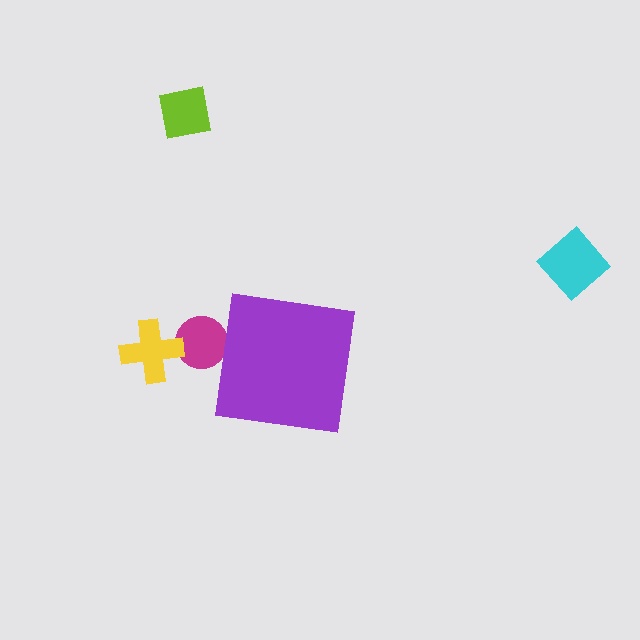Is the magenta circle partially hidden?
Yes, the magenta circle is partially hidden behind the purple square.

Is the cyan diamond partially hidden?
No, the cyan diamond is fully visible.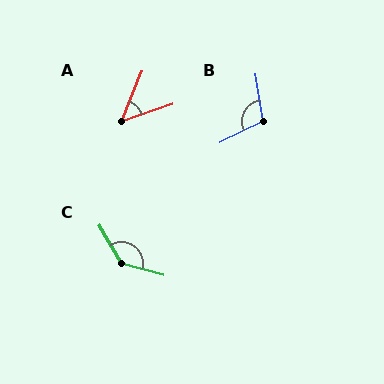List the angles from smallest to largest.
A (49°), B (108°), C (135°).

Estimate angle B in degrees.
Approximately 108 degrees.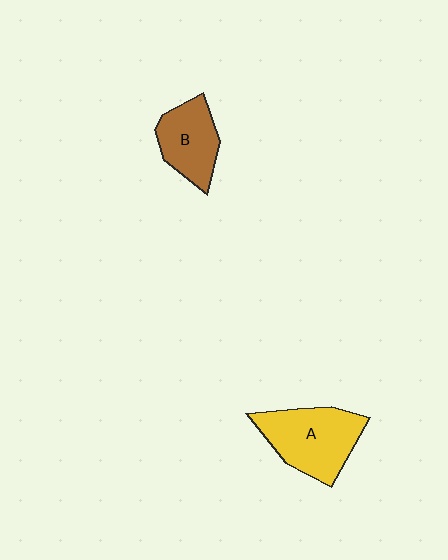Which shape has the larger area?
Shape A (yellow).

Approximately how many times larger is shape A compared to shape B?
Approximately 1.4 times.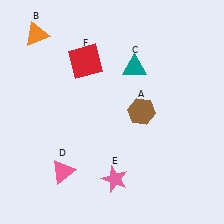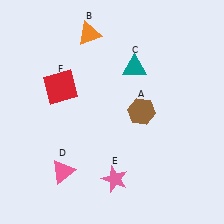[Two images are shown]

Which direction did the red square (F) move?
The red square (F) moved down.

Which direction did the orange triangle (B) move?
The orange triangle (B) moved right.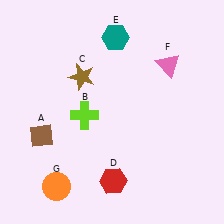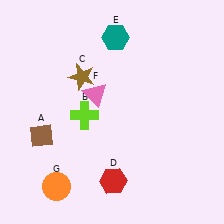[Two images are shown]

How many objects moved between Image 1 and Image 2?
1 object moved between the two images.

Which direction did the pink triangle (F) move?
The pink triangle (F) moved left.